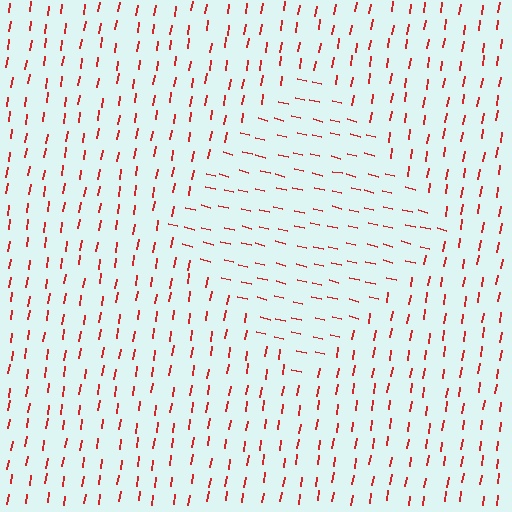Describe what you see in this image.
The image is filled with small red line segments. A diamond region in the image has lines oriented differently from the surrounding lines, creating a visible texture boundary.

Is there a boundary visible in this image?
Yes, there is a texture boundary formed by a change in line orientation.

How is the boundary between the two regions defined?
The boundary is defined purely by a change in line orientation (approximately 85 degrees difference). All lines are the same color and thickness.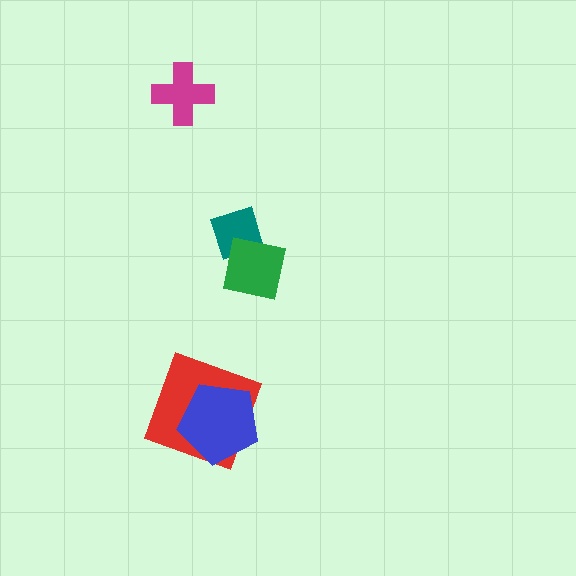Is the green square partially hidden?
No, no other shape covers it.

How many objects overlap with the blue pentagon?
1 object overlaps with the blue pentagon.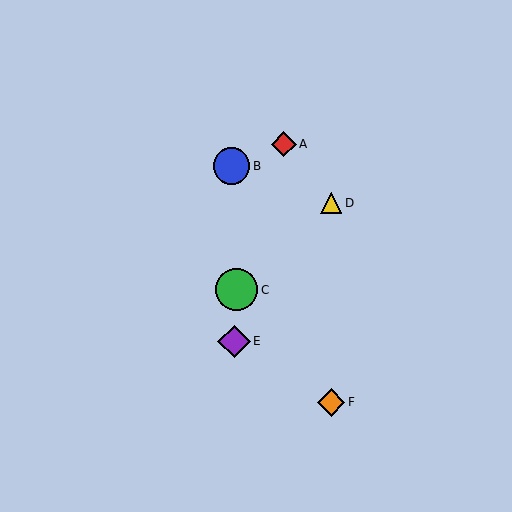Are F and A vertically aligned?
No, F is at x≈331 and A is at x≈284.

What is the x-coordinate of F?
Object F is at x≈331.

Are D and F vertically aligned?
Yes, both are at x≈331.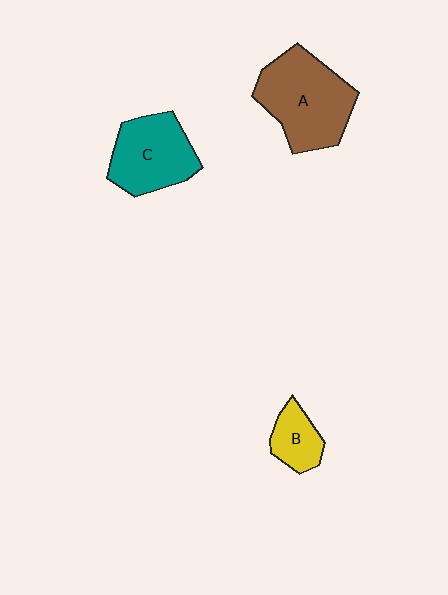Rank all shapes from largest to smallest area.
From largest to smallest: A (brown), C (teal), B (yellow).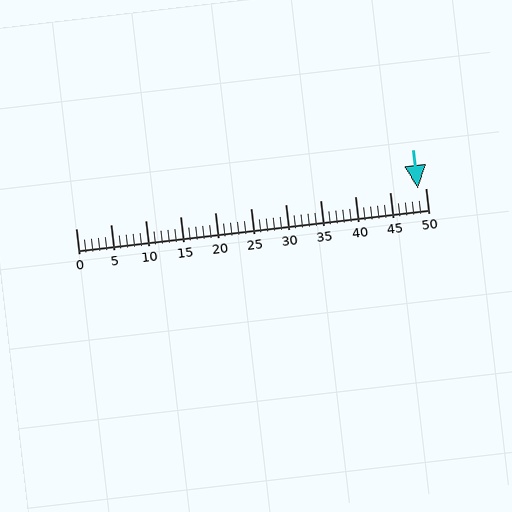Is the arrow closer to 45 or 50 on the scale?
The arrow is closer to 50.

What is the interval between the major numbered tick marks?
The major tick marks are spaced 5 units apart.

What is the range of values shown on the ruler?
The ruler shows values from 0 to 50.